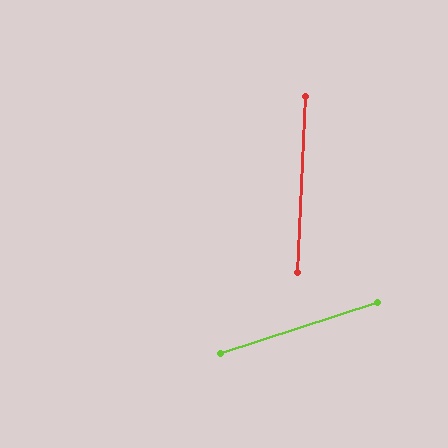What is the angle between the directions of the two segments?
Approximately 69 degrees.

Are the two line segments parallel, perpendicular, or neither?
Neither parallel nor perpendicular — they differ by about 69°.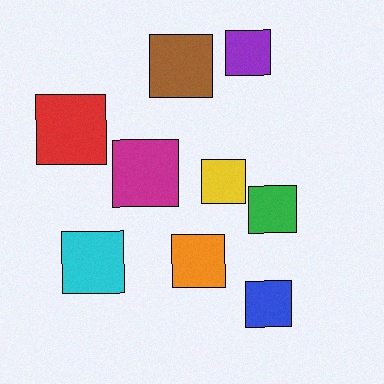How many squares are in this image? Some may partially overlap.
There are 9 squares.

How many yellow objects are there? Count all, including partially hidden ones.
There is 1 yellow object.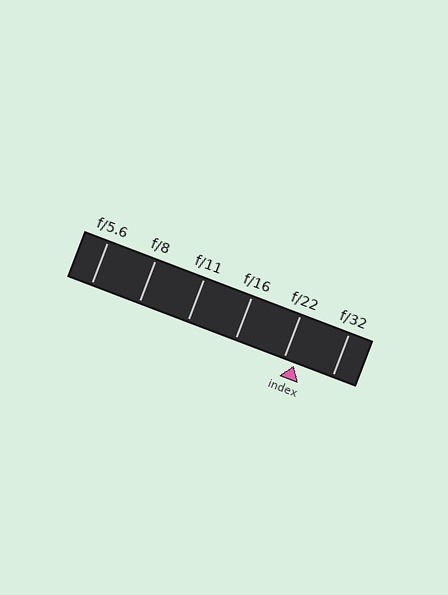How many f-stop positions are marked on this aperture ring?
There are 6 f-stop positions marked.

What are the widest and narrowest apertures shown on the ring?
The widest aperture shown is f/5.6 and the narrowest is f/32.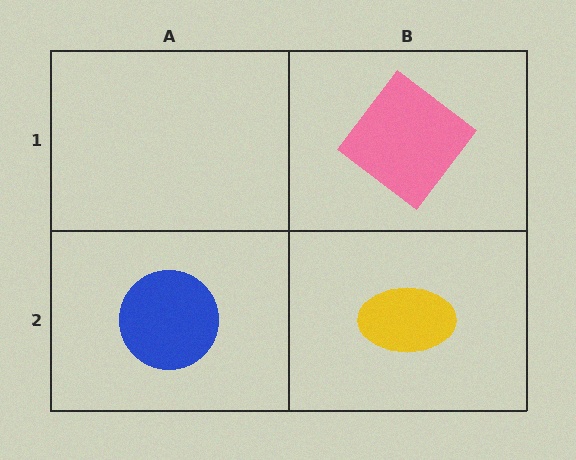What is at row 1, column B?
A pink diamond.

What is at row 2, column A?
A blue circle.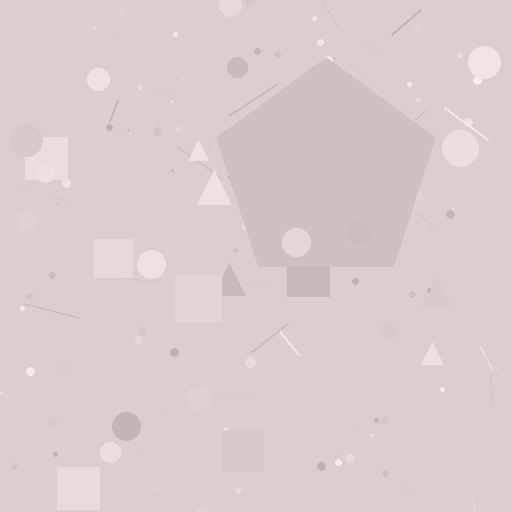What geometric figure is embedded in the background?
A pentagon is embedded in the background.